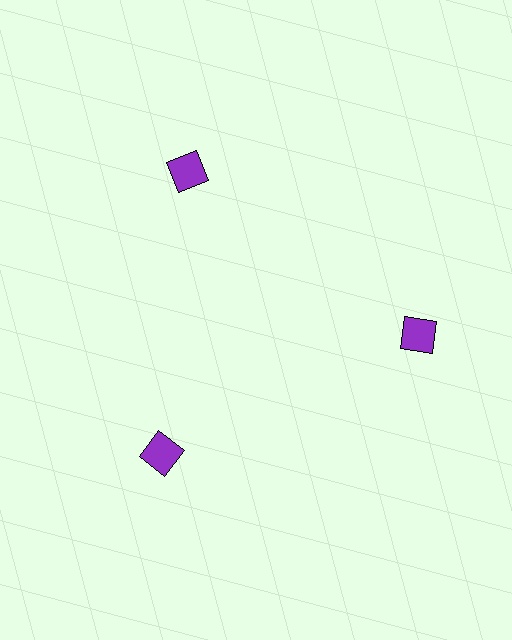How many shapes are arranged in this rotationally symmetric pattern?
There are 3 shapes, arranged in 3 groups of 1.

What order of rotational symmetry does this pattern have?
This pattern has 3-fold rotational symmetry.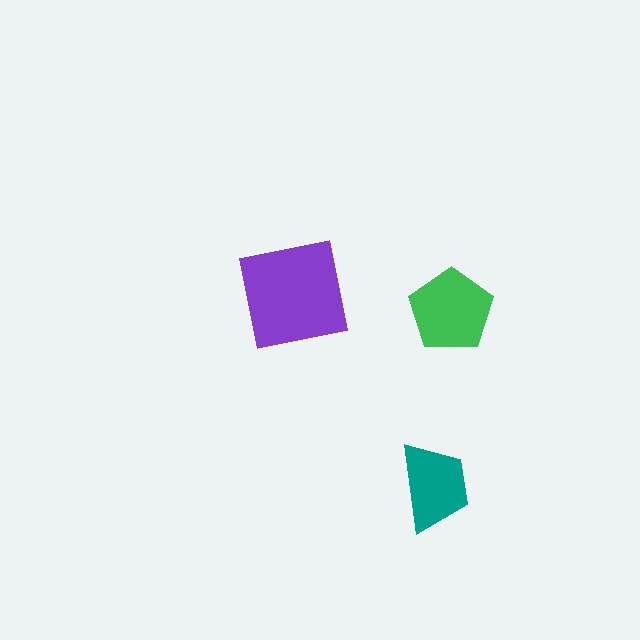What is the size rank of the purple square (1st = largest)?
1st.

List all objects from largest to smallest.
The purple square, the green pentagon, the teal trapezoid.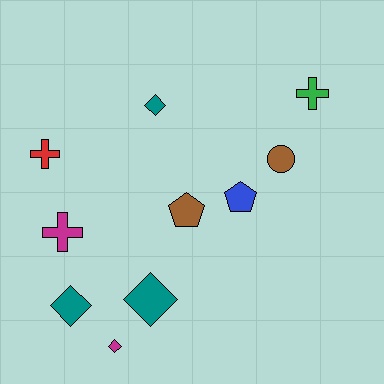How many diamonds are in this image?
There are 4 diamonds.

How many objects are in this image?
There are 10 objects.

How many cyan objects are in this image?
There are no cyan objects.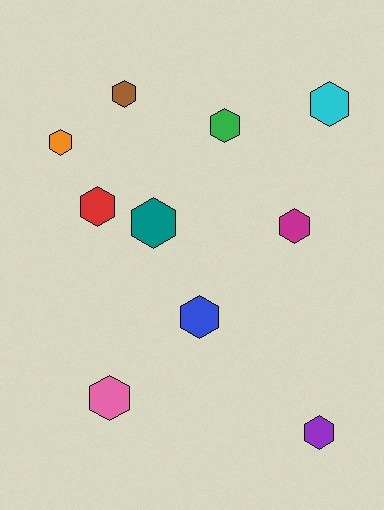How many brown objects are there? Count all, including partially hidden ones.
There is 1 brown object.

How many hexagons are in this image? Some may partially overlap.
There are 10 hexagons.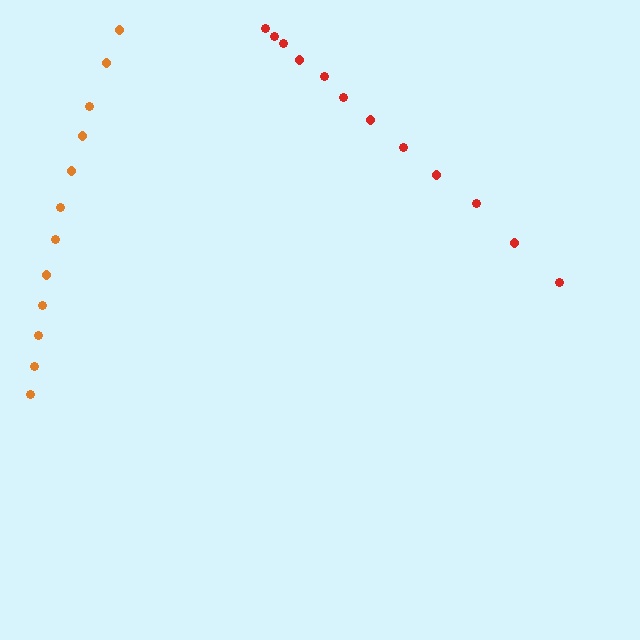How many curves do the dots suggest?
There are 2 distinct paths.